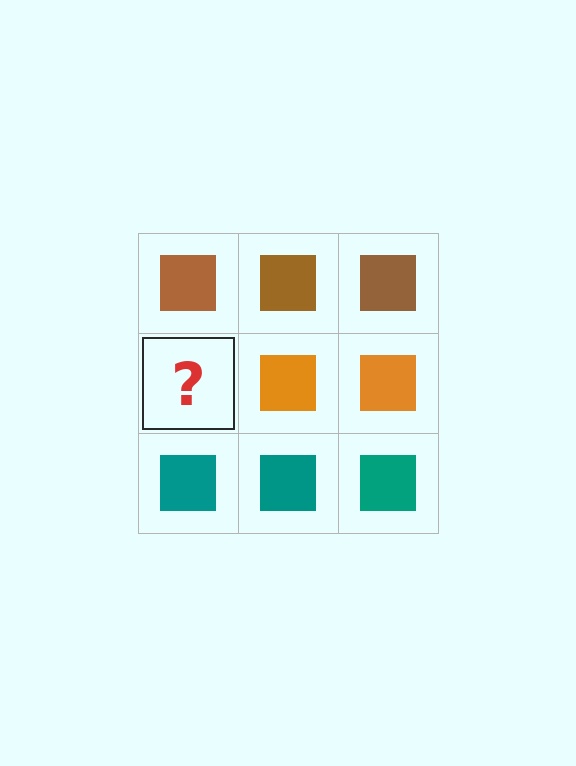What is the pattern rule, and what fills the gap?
The rule is that each row has a consistent color. The gap should be filled with an orange square.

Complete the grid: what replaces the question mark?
The question mark should be replaced with an orange square.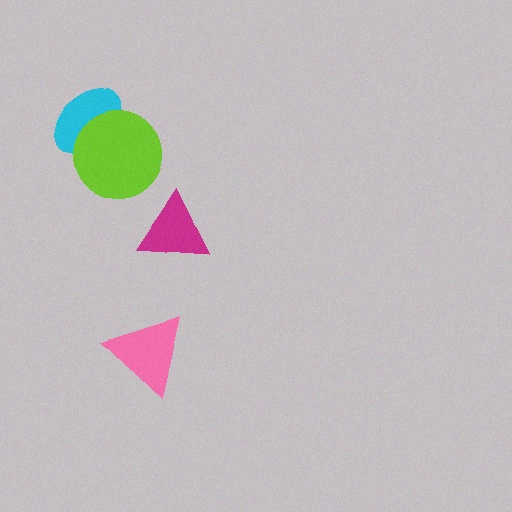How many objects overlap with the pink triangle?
0 objects overlap with the pink triangle.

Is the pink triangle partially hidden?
No, no other shape covers it.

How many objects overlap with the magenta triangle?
0 objects overlap with the magenta triangle.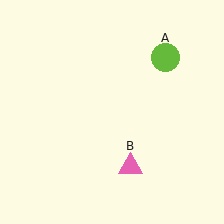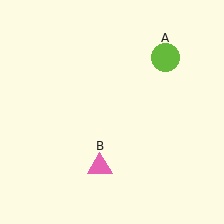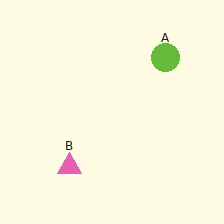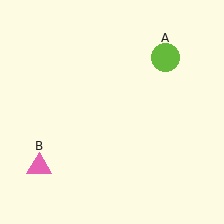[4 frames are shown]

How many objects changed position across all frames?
1 object changed position: pink triangle (object B).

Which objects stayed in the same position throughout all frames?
Lime circle (object A) remained stationary.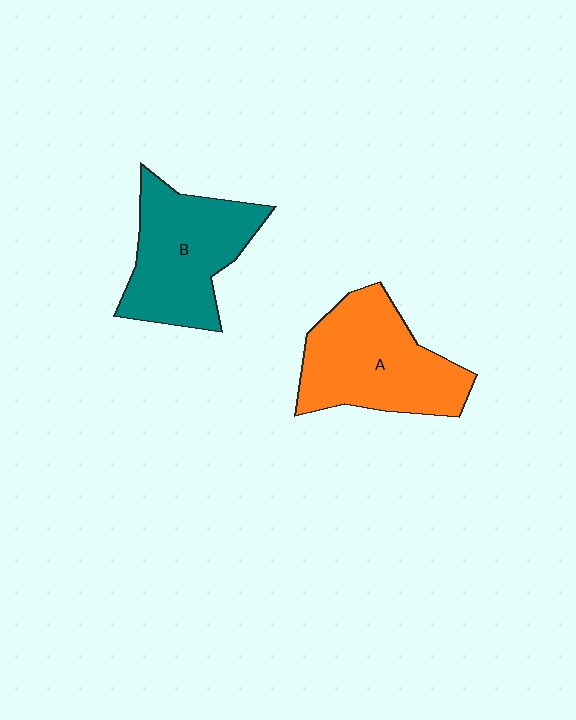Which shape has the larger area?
Shape A (orange).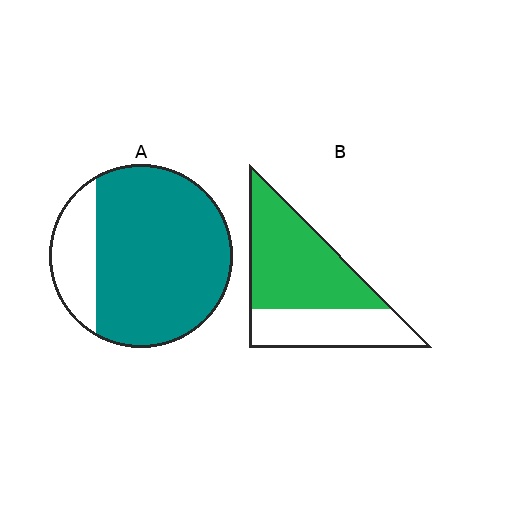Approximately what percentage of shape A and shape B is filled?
A is approximately 80% and B is approximately 60%.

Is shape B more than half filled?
Yes.